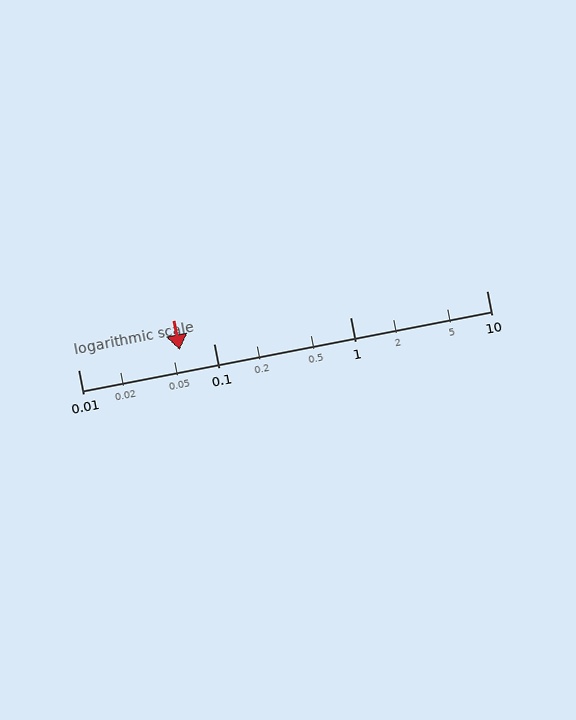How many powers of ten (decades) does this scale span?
The scale spans 3 decades, from 0.01 to 10.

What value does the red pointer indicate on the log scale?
The pointer indicates approximately 0.056.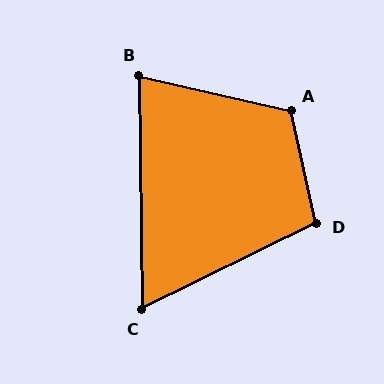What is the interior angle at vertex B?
Approximately 76 degrees (acute).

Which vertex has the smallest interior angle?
C, at approximately 64 degrees.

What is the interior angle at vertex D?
Approximately 104 degrees (obtuse).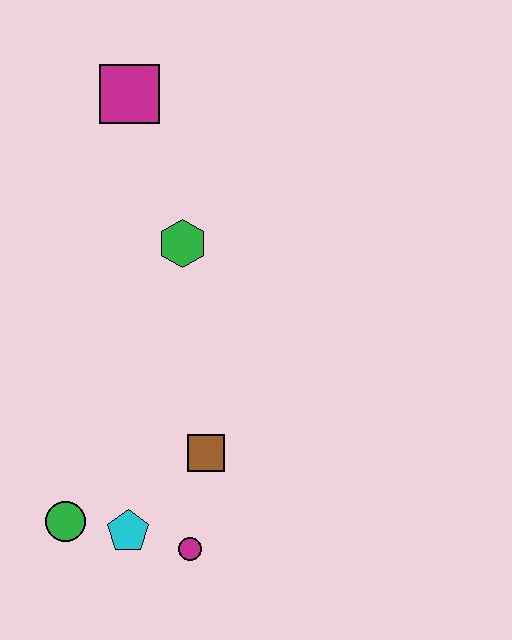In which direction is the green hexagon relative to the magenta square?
The green hexagon is below the magenta square.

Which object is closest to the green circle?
The cyan pentagon is closest to the green circle.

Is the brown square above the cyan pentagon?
Yes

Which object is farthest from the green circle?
The magenta square is farthest from the green circle.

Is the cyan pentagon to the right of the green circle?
Yes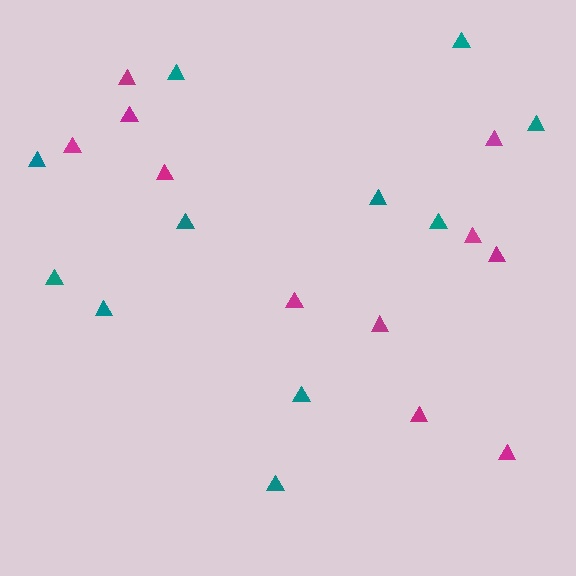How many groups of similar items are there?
There are 2 groups: one group of teal triangles (11) and one group of magenta triangles (11).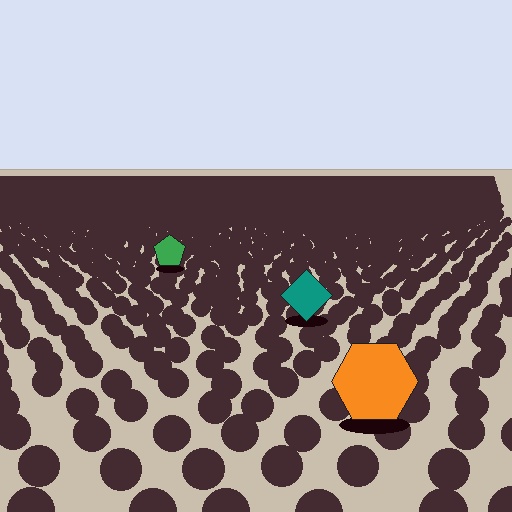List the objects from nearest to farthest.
From nearest to farthest: the orange hexagon, the teal diamond, the green pentagon.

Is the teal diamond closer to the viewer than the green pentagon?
Yes. The teal diamond is closer — you can tell from the texture gradient: the ground texture is coarser near it.